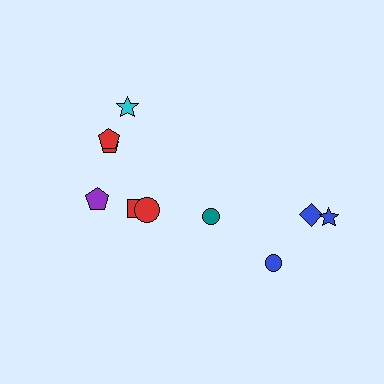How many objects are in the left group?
There are 6 objects.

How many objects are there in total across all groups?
There are 10 objects.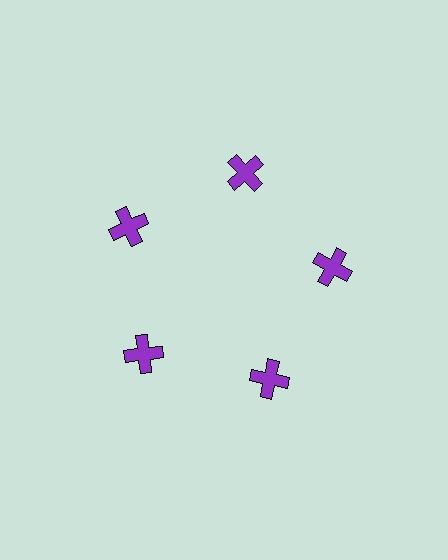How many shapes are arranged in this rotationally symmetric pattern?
There are 5 shapes, arranged in 5 groups of 1.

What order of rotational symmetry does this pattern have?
This pattern has 5-fold rotational symmetry.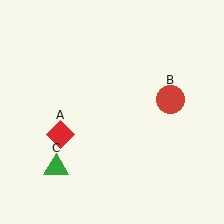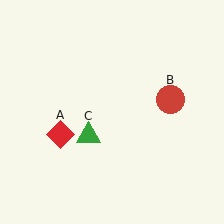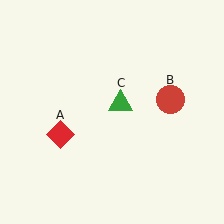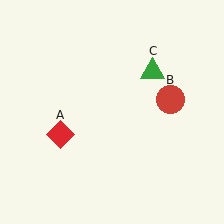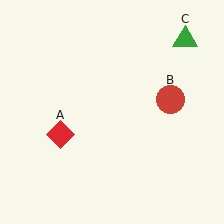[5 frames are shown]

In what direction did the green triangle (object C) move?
The green triangle (object C) moved up and to the right.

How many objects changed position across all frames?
1 object changed position: green triangle (object C).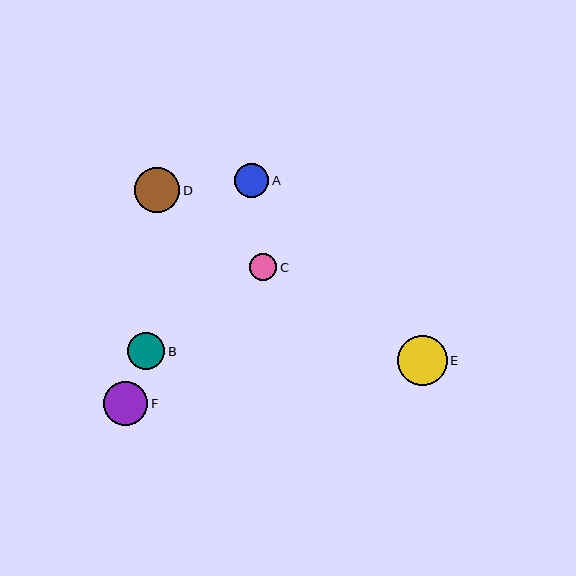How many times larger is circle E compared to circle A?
Circle E is approximately 1.4 times the size of circle A.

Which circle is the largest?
Circle E is the largest with a size of approximately 49 pixels.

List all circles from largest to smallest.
From largest to smallest: E, D, F, B, A, C.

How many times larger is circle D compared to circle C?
Circle D is approximately 1.6 times the size of circle C.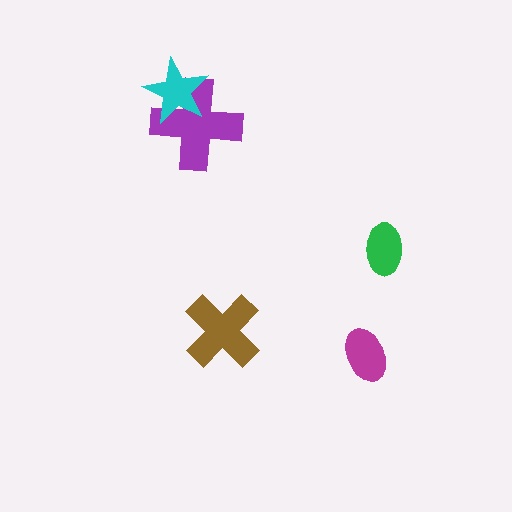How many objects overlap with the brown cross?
0 objects overlap with the brown cross.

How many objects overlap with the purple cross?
1 object overlaps with the purple cross.